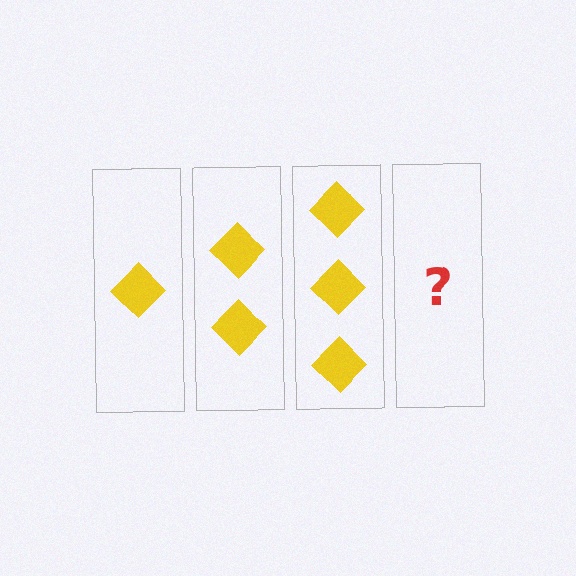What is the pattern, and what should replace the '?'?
The pattern is that each step adds one more diamond. The '?' should be 4 diamonds.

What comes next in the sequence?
The next element should be 4 diamonds.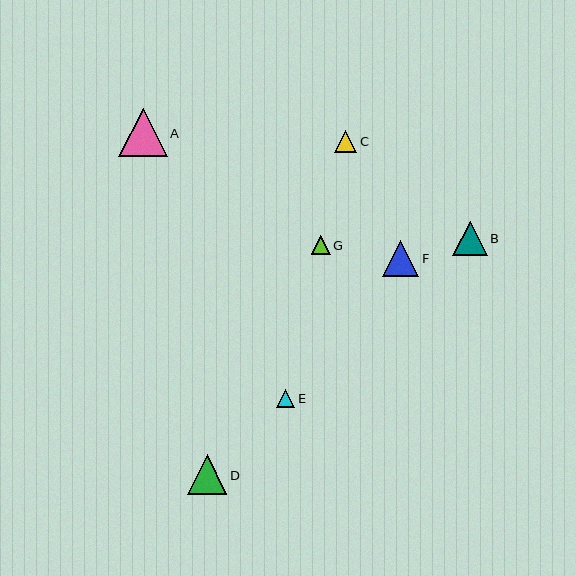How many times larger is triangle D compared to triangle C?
Triangle D is approximately 1.8 times the size of triangle C.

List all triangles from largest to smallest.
From largest to smallest: A, D, F, B, C, G, E.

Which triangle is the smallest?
Triangle E is the smallest with a size of approximately 19 pixels.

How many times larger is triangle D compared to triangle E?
Triangle D is approximately 2.1 times the size of triangle E.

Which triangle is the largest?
Triangle A is the largest with a size of approximately 49 pixels.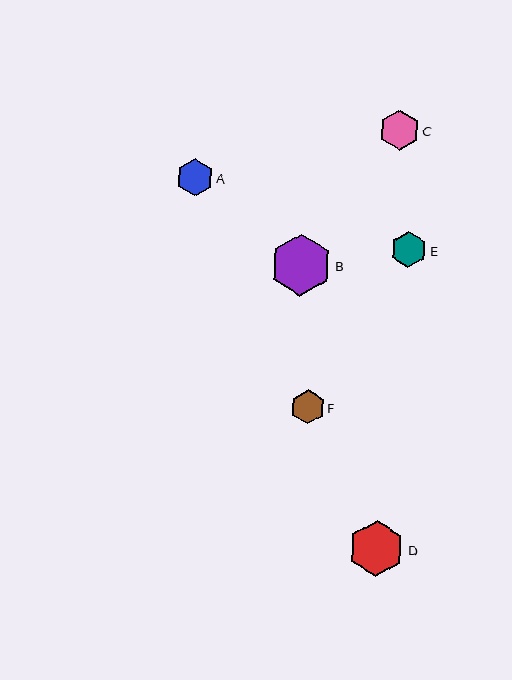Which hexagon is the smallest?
Hexagon F is the smallest with a size of approximately 34 pixels.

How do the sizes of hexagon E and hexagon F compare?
Hexagon E and hexagon F are approximately the same size.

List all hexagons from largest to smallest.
From largest to smallest: B, D, C, A, E, F.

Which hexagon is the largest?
Hexagon B is the largest with a size of approximately 62 pixels.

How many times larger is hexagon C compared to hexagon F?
Hexagon C is approximately 1.2 times the size of hexagon F.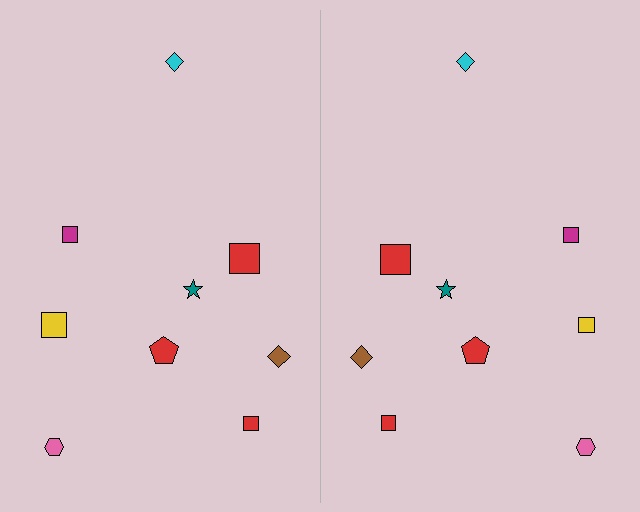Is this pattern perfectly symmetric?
No, the pattern is not perfectly symmetric. The yellow square on the right side has a different size than its mirror counterpart.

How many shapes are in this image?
There are 18 shapes in this image.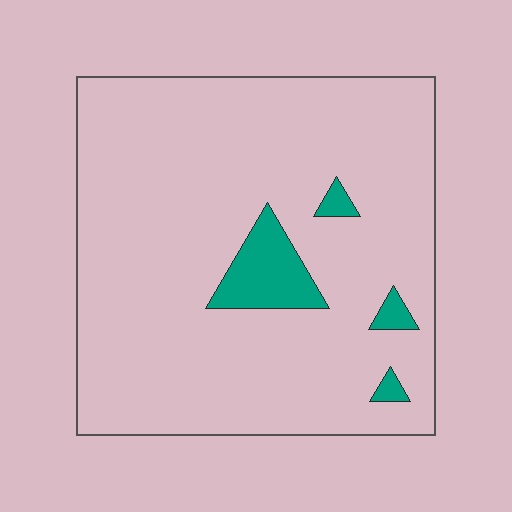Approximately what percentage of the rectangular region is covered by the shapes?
Approximately 5%.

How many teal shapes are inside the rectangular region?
4.